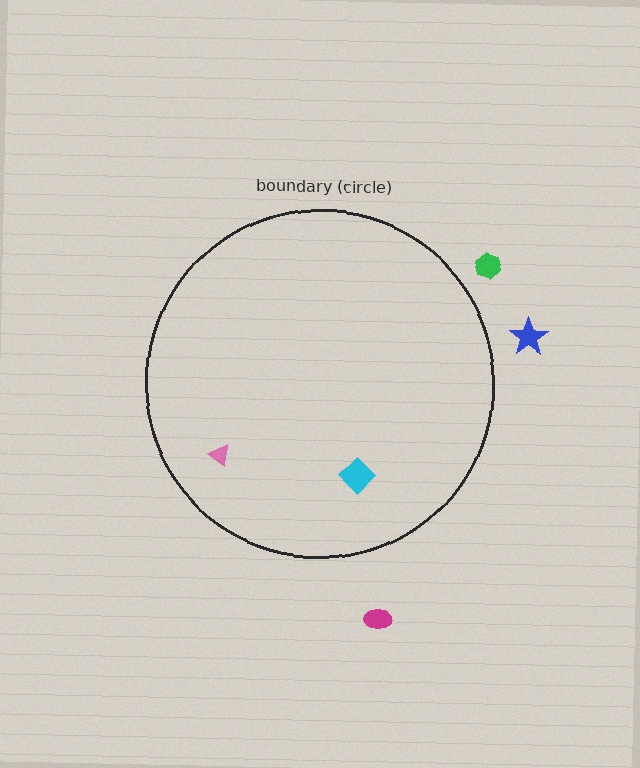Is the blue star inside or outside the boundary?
Outside.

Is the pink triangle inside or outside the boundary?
Inside.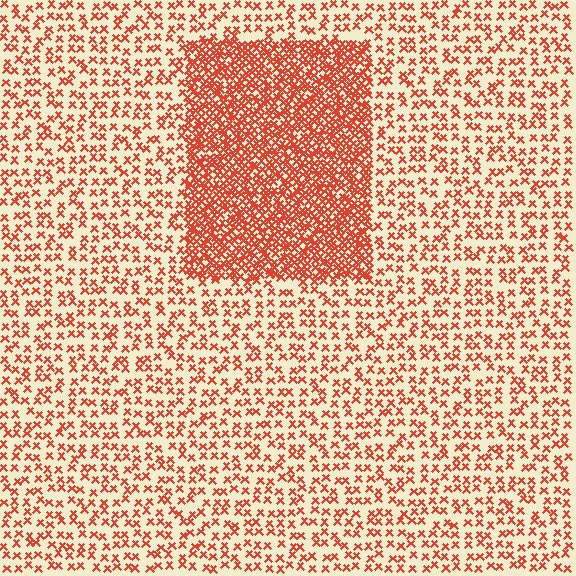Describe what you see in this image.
The image contains small red elements arranged at two different densities. A rectangle-shaped region is visible where the elements are more densely packed than the surrounding area.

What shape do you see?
I see a rectangle.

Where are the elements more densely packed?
The elements are more densely packed inside the rectangle boundary.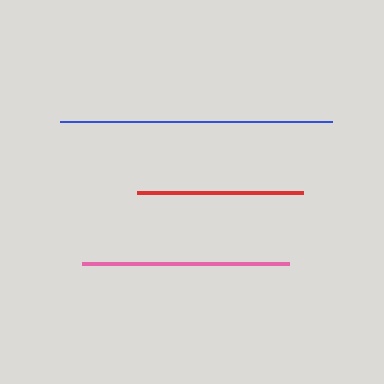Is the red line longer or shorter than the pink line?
The pink line is longer than the red line.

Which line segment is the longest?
The blue line is the longest at approximately 272 pixels.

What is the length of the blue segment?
The blue segment is approximately 272 pixels long.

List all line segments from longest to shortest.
From longest to shortest: blue, pink, red.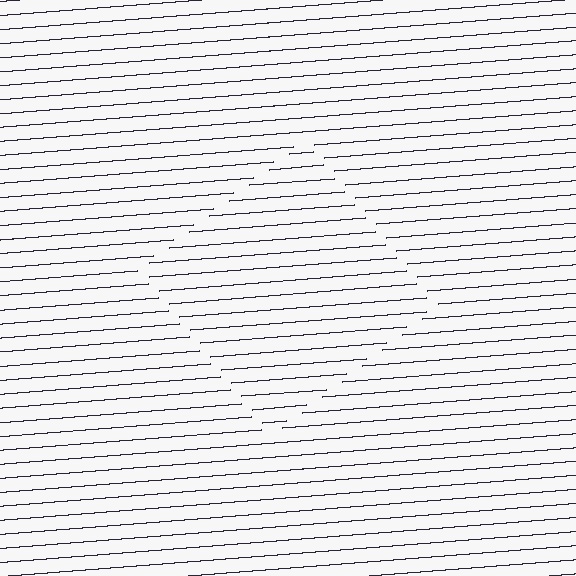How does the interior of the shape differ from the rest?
The interior of the shape contains the same grating, shifted by half a period — the contour is defined by the phase discontinuity where line-ends from the inner and outer gratings abut.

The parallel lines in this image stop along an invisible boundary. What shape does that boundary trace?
An illusory square. The interior of the shape contains the same grating, shifted by half a period — the contour is defined by the phase discontinuity where line-ends from the inner and outer gratings abut.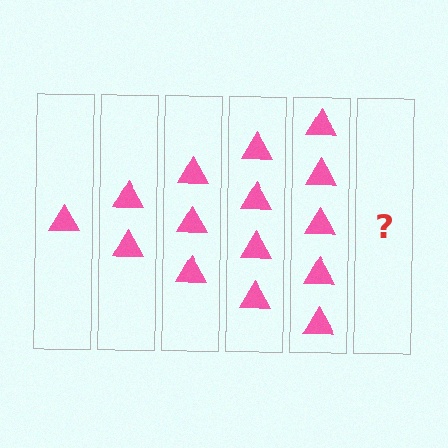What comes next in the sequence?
The next element should be 6 triangles.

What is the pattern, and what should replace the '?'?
The pattern is that each step adds one more triangle. The '?' should be 6 triangles.